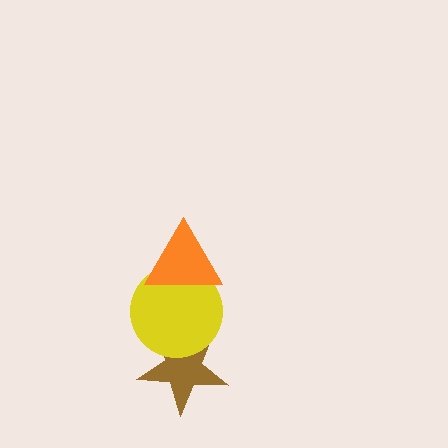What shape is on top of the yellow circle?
The orange triangle is on top of the yellow circle.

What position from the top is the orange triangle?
The orange triangle is 1st from the top.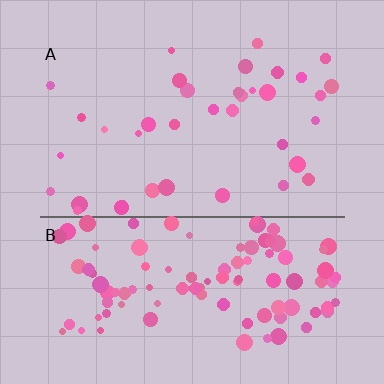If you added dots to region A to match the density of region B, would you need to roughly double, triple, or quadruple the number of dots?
Approximately triple.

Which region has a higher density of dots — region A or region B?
B (the bottom).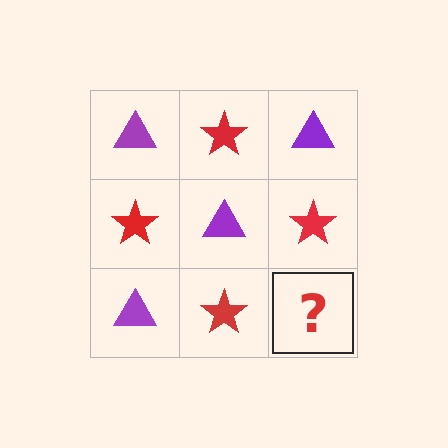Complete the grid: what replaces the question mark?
The question mark should be replaced with a purple triangle.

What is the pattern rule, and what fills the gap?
The rule is that it alternates purple triangle and red star in a checkerboard pattern. The gap should be filled with a purple triangle.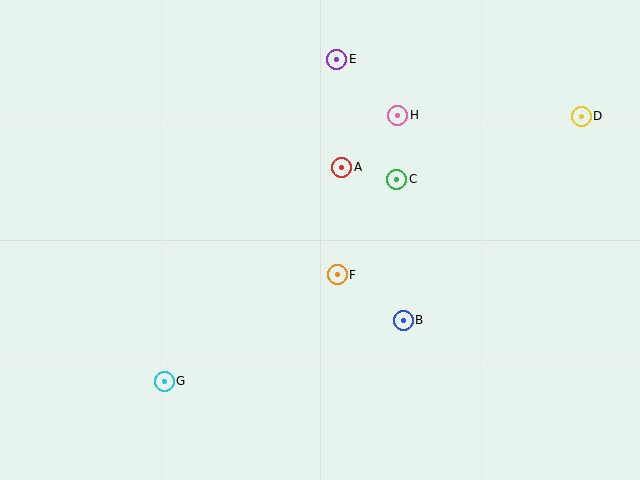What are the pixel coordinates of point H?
Point H is at (397, 115).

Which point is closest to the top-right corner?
Point D is closest to the top-right corner.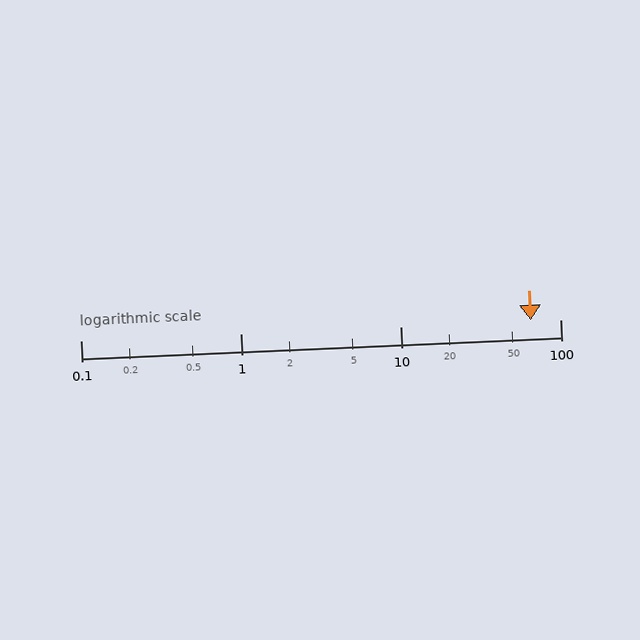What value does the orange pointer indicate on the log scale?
The pointer indicates approximately 65.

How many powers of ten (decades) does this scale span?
The scale spans 3 decades, from 0.1 to 100.